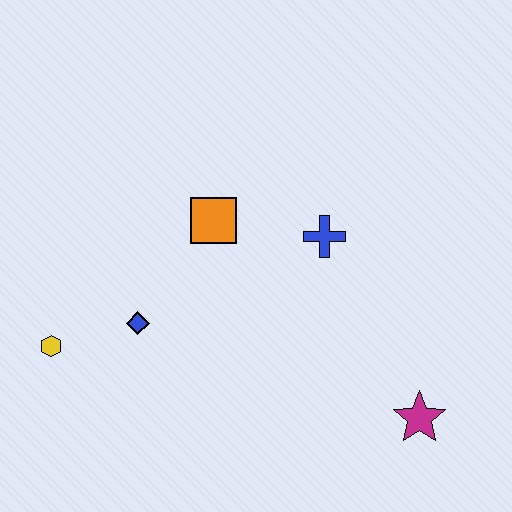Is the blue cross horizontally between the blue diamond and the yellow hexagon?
No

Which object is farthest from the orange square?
The magenta star is farthest from the orange square.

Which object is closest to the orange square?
The blue cross is closest to the orange square.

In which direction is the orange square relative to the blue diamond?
The orange square is above the blue diamond.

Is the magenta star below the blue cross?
Yes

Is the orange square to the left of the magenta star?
Yes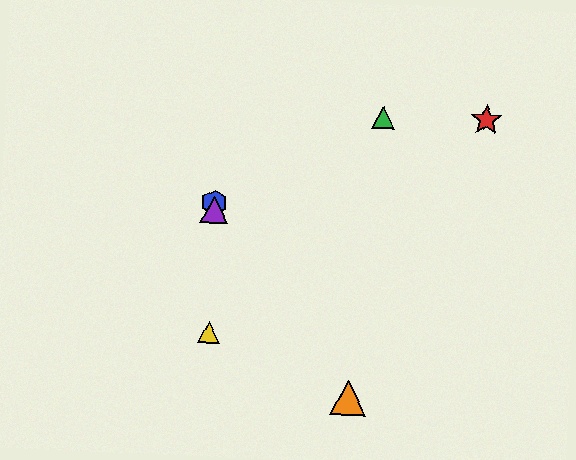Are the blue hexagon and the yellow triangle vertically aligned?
Yes, both are at x≈214.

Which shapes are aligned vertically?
The blue hexagon, the yellow triangle, the purple triangle are aligned vertically.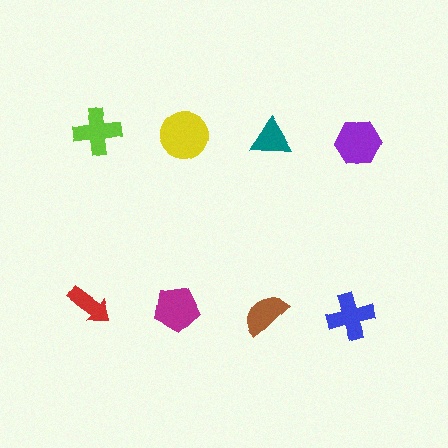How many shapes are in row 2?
4 shapes.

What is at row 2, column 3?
A brown semicircle.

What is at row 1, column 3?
A teal triangle.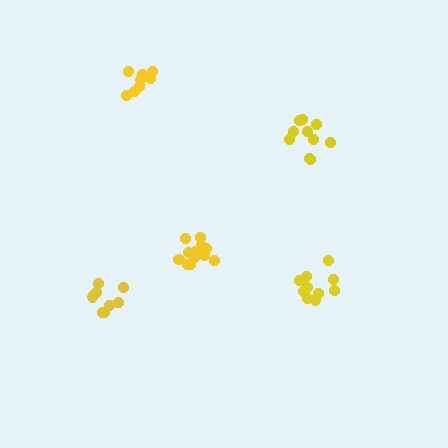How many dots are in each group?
Group 1: 8 dots, Group 2: 11 dots, Group 3: 9 dots, Group 4: 10 dots, Group 5: 12 dots (50 total).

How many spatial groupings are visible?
There are 5 spatial groupings.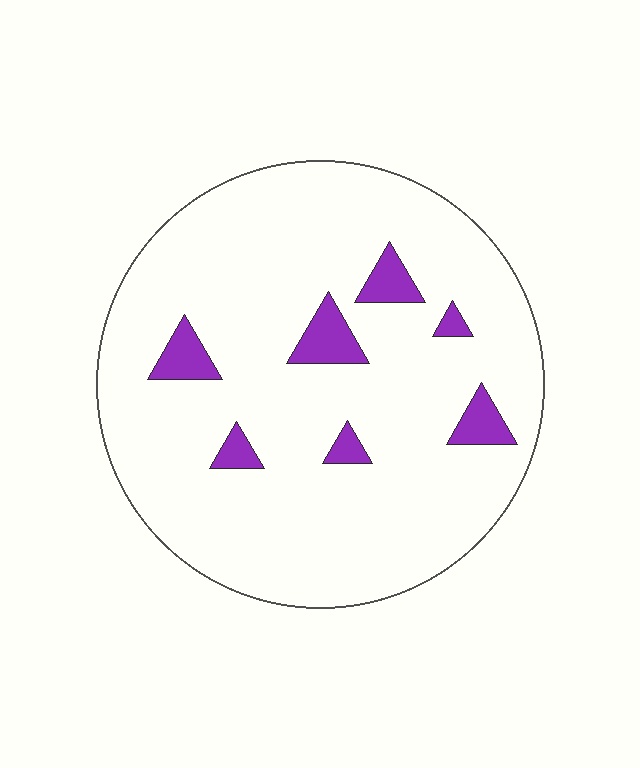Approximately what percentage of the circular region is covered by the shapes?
Approximately 10%.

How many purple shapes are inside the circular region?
7.